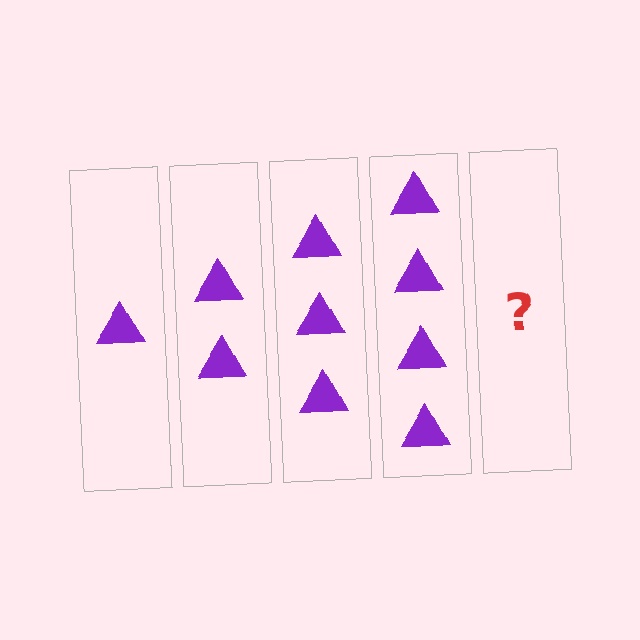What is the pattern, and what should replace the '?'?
The pattern is that each step adds one more triangle. The '?' should be 5 triangles.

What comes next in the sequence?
The next element should be 5 triangles.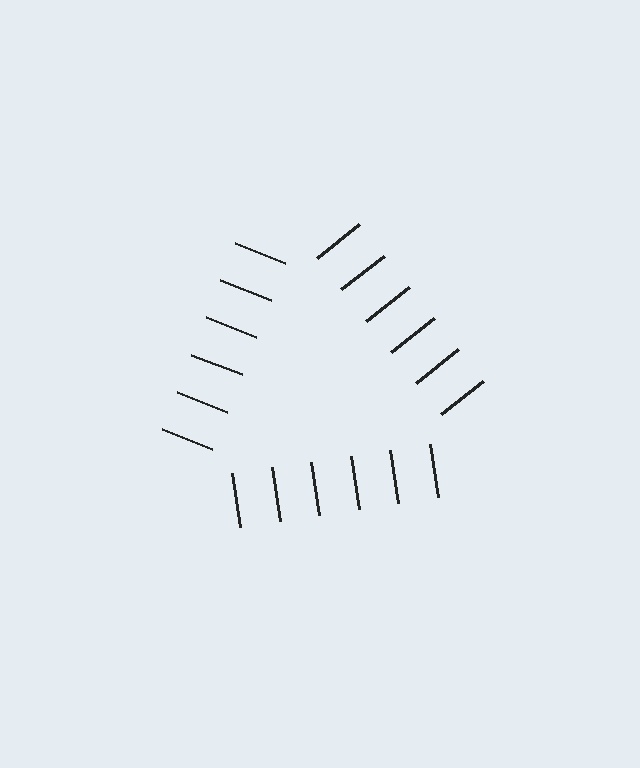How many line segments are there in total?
18 — 6 along each of the 3 edges.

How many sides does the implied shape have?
3 sides — the line-ends trace a triangle.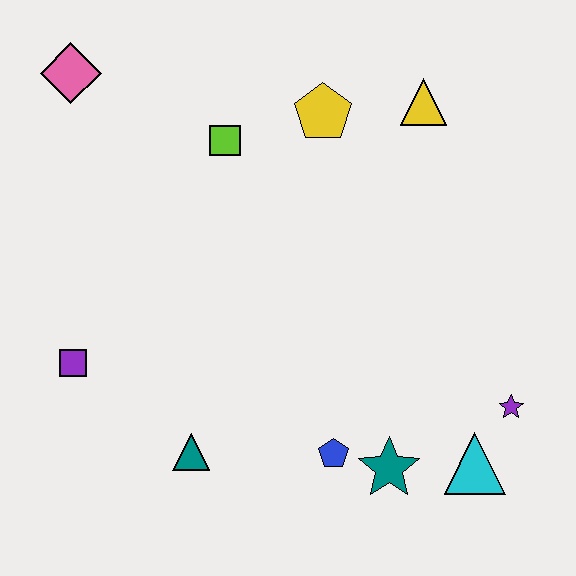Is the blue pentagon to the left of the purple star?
Yes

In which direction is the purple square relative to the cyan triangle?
The purple square is to the left of the cyan triangle.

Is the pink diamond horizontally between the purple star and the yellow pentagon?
No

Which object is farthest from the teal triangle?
The yellow triangle is farthest from the teal triangle.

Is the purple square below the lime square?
Yes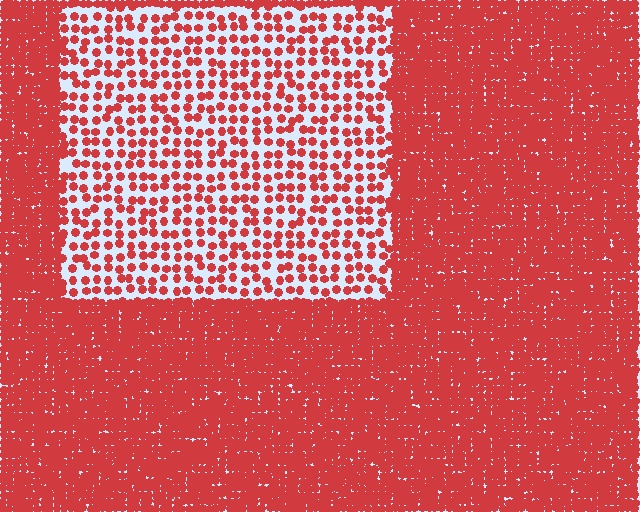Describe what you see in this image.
The image contains small red elements arranged at two different densities. A rectangle-shaped region is visible where the elements are less densely packed than the surrounding area.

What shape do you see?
I see a rectangle.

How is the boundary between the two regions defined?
The boundary is defined by a change in element density (approximately 2.9x ratio). All elements are the same color, size, and shape.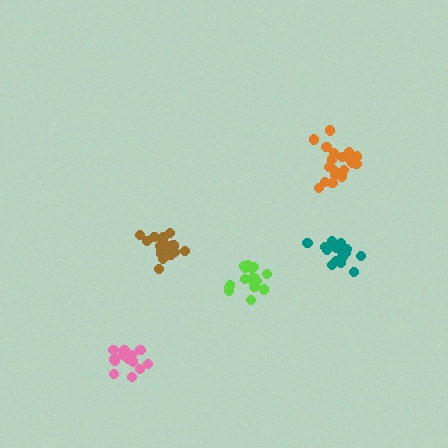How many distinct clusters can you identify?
There are 5 distinct clusters.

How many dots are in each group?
Group 1: 14 dots, Group 2: 17 dots, Group 3: 18 dots, Group 4: 20 dots, Group 5: 19 dots (88 total).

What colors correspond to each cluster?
The clusters are colored: pink, lime, brown, orange, teal.